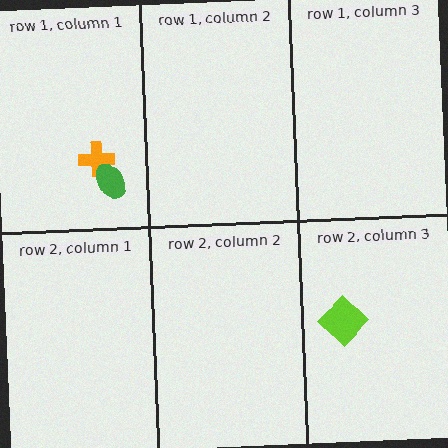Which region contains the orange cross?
The row 1, column 1 region.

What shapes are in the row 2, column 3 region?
The lime diamond.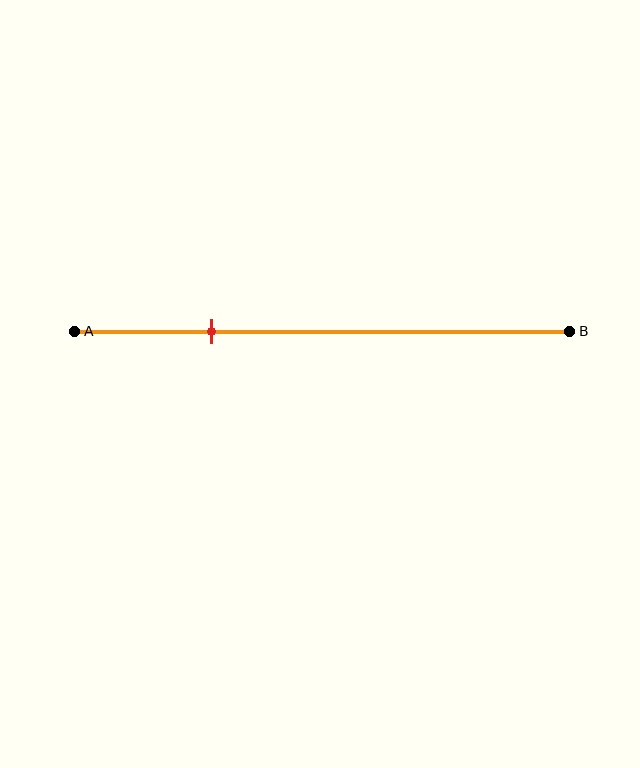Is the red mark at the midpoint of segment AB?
No, the mark is at about 30% from A, not at the 50% midpoint.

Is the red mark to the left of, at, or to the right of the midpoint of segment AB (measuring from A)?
The red mark is to the left of the midpoint of segment AB.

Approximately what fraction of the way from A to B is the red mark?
The red mark is approximately 30% of the way from A to B.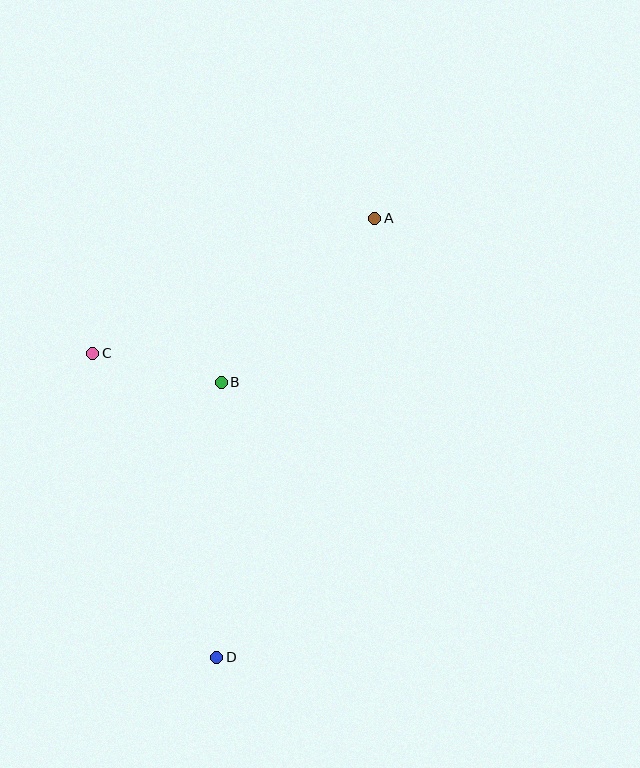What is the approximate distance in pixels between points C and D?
The distance between C and D is approximately 328 pixels.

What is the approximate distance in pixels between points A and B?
The distance between A and B is approximately 225 pixels.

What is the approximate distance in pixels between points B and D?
The distance between B and D is approximately 275 pixels.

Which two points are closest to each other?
Points B and C are closest to each other.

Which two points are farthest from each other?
Points A and D are farthest from each other.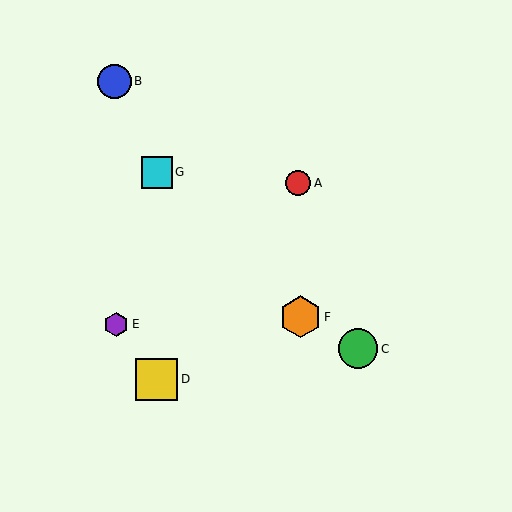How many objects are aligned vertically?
2 objects (D, G) are aligned vertically.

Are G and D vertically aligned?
Yes, both are at x≈157.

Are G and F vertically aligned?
No, G is at x≈157 and F is at x≈300.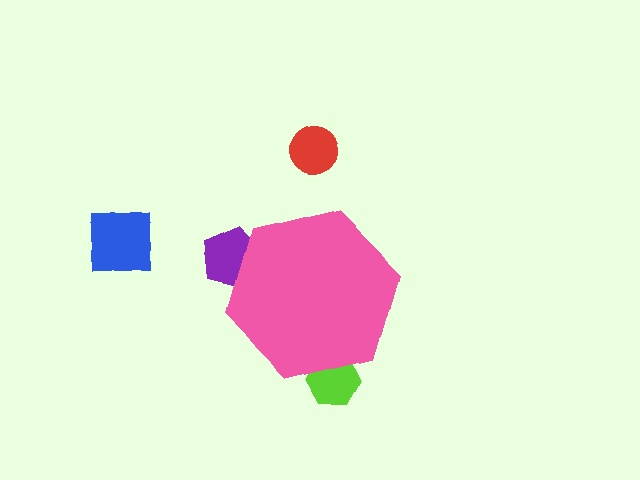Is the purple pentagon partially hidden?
Yes, the purple pentagon is partially hidden behind the pink hexagon.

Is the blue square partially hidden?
No, the blue square is fully visible.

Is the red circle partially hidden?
No, the red circle is fully visible.